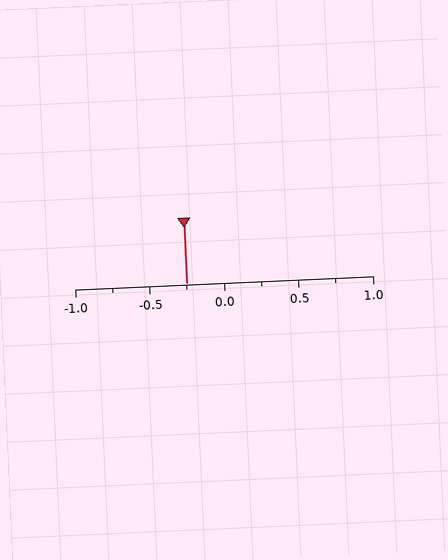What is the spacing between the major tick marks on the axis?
The major ticks are spaced 0.5 apart.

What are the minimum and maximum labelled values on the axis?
The axis runs from -1.0 to 1.0.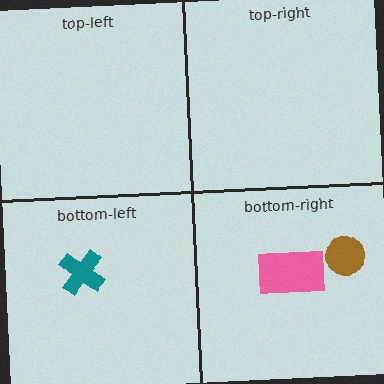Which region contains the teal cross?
The bottom-left region.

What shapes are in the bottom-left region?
The teal cross.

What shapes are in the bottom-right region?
The pink rectangle, the brown circle.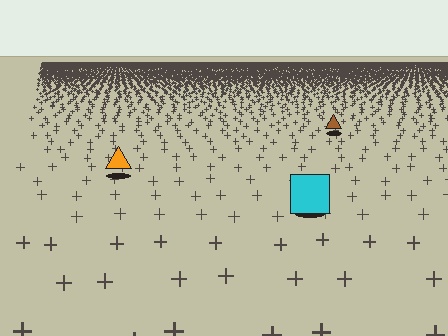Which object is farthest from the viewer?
The brown triangle is farthest from the viewer. It appears smaller and the ground texture around it is denser.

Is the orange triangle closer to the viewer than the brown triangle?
Yes. The orange triangle is closer — you can tell from the texture gradient: the ground texture is coarser near it.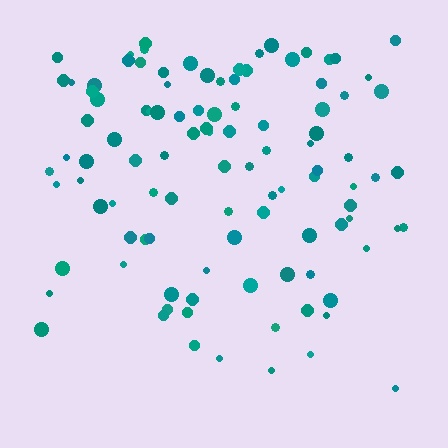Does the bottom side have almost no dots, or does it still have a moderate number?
Still a moderate number, just noticeably fewer than the top.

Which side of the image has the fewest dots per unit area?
The bottom.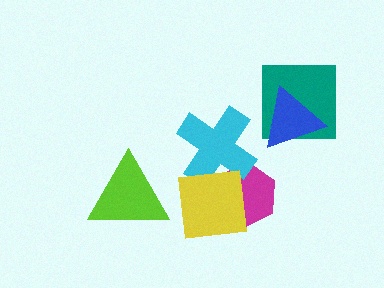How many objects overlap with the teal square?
1 object overlaps with the teal square.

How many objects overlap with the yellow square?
2 objects overlap with the yellow square.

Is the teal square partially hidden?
Yes, it is partially covered by another shape.